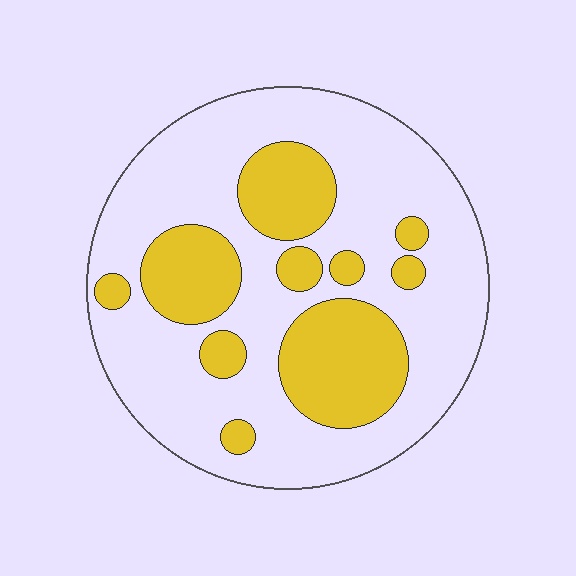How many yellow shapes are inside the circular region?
10.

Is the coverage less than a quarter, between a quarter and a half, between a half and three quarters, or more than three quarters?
Between a quarter and a half.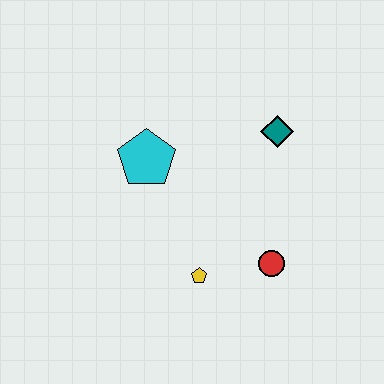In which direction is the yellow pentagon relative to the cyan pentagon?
The yellow pentagon is below the cyan pentagon.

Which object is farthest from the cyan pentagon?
The red circle is farthest from the cyan pentagon.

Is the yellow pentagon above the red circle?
No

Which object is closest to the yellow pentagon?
The red circle is closest to the yellow pentagon.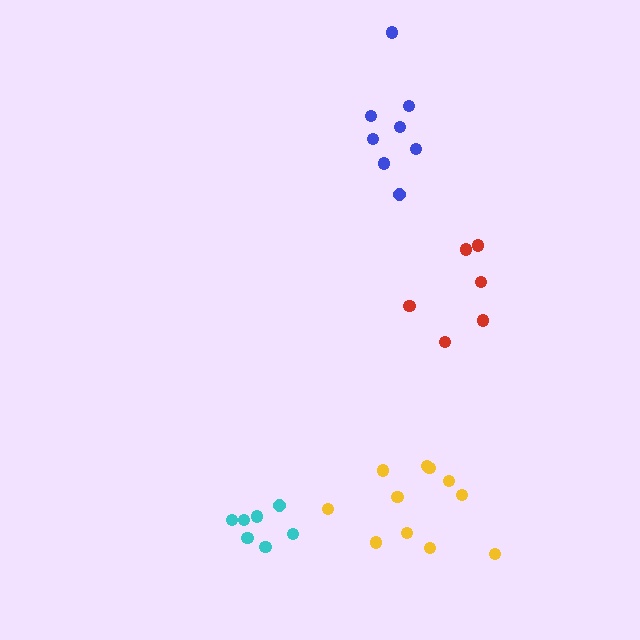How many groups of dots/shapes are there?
There are 4 groups.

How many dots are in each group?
Group 1: 8 dots, Group 2: 7 dots, Group 3: 11 dots, Group 4: 6 dots (32 total).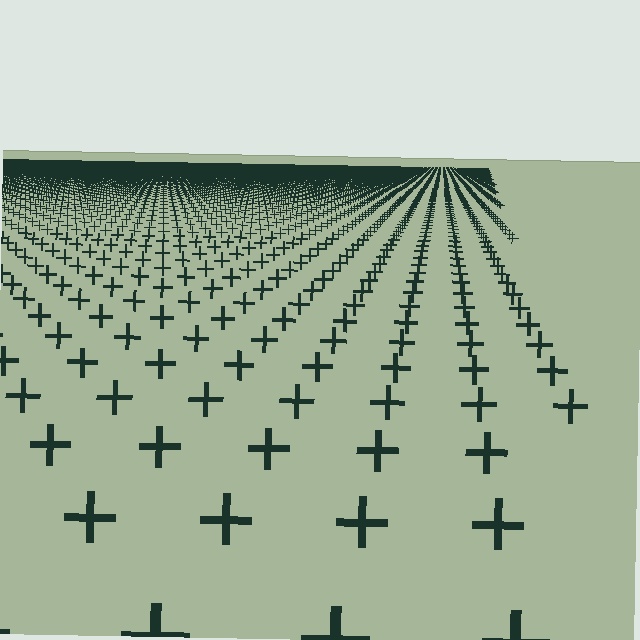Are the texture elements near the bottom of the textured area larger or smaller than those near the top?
Larger. Near the bottom, elements are closer to the viewer and appear at a bigger on-screen size.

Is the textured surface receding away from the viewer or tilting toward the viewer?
The surface is receding away from the viewer. Texture elements get smaller and denser toward the top.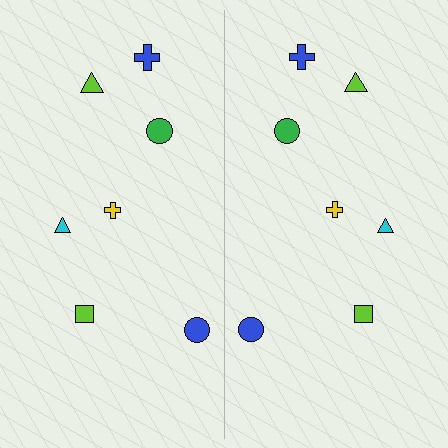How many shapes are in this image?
There are 14 shapes in this image.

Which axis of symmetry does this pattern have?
The pattern has a vertical axis of symmetry running through the center of the image.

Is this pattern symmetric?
Yes, this pattern has bilateral (reflection) symmetry.